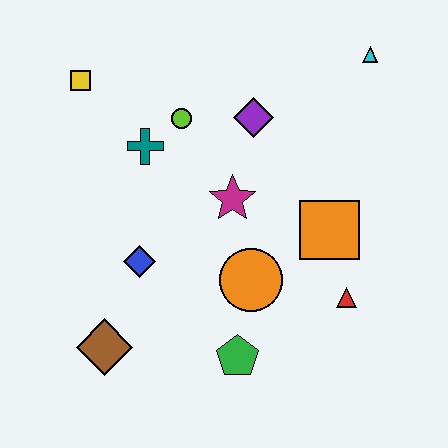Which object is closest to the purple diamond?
The lime circle is closest to the purple diamond.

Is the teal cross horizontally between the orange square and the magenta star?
No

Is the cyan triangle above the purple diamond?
Yes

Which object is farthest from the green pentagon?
The cyan triangle is farthest from the green pentagon.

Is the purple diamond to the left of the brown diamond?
No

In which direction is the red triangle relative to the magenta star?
The red triangle is to the right of the magenta star.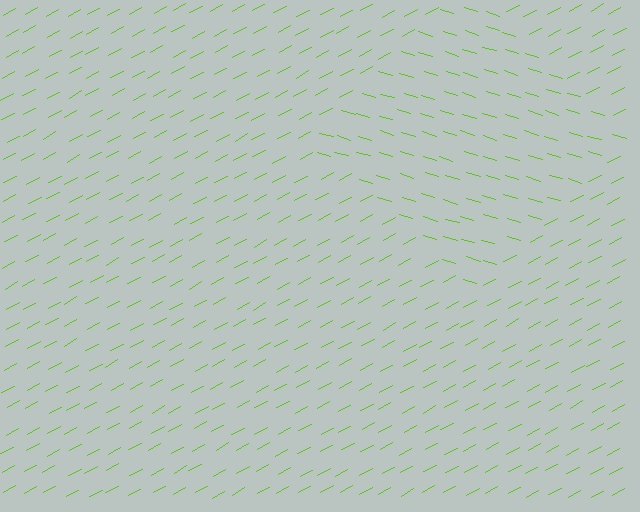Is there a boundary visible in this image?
Yes, there is a texture boundary formed by a change in line orientation.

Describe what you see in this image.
The image is filled with small lime line segments. A diamond region in the image has lines oriented differently from the surrounding lines, creating a visible texture boundary.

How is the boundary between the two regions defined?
The boundary is defined purely by a change in line orientation (approximately 45 degrees difference). All lines are the same color and thickness.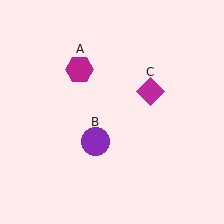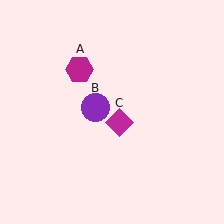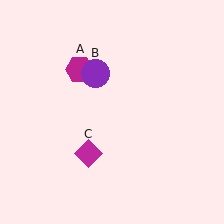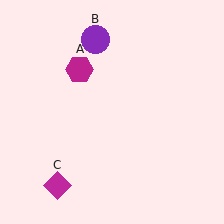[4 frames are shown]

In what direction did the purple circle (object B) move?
The purple circle (object B) moved up.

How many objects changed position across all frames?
2 objects changed position: purple circle (object B), magenta diamond (object C).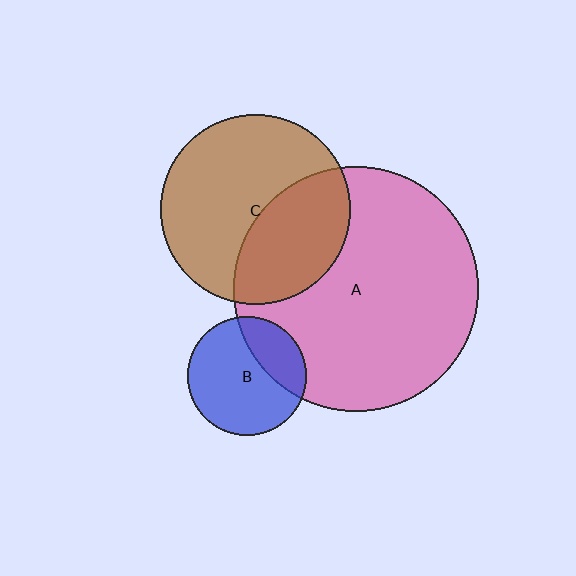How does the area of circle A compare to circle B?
Approximately 4.2 times.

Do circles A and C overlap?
Yes.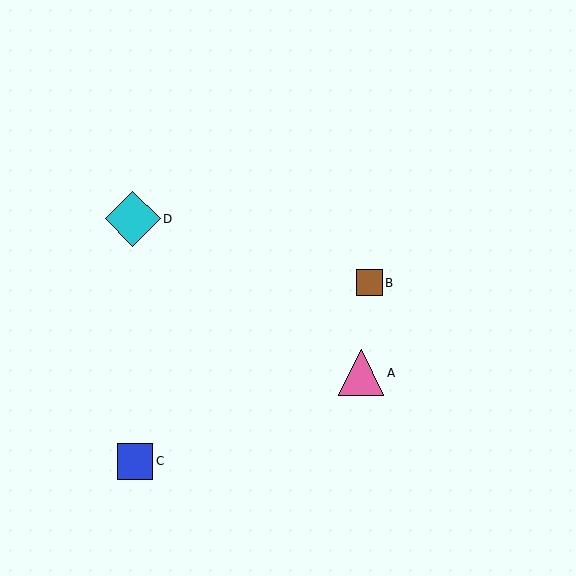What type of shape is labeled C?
Shape C is a blue square.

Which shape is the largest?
The cyan diamond (labeled D) is the largest.